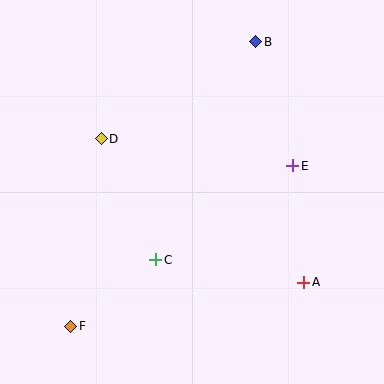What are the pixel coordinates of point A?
Point A is at (304, 282).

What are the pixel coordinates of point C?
Point C is at (156, 260).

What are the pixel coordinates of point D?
Point D is at (101, 139).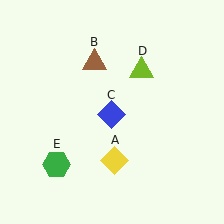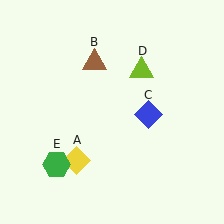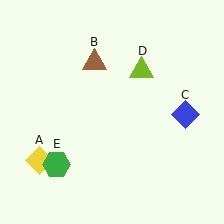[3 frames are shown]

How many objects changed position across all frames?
2 objects changed position: yellow diamond (object A), blue diamond (object C).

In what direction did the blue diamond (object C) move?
The blue diamond (object C) moved right.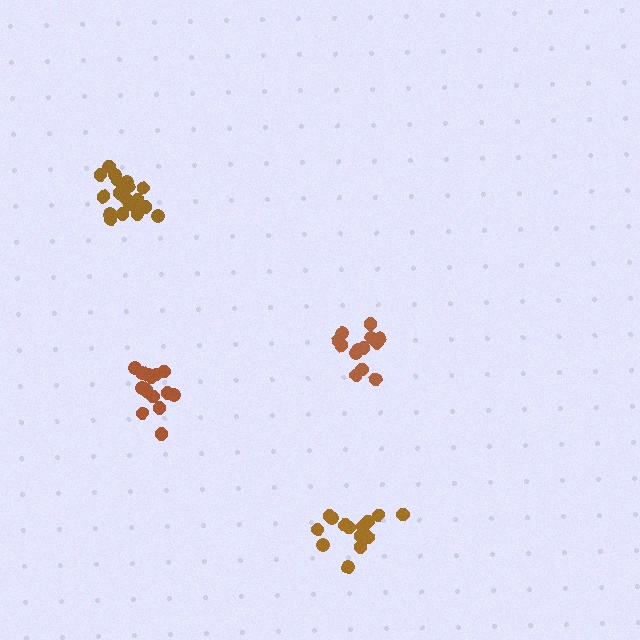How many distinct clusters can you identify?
There are 4 distinct clusters.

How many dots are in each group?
Group 1: 18 dots, Group 2: 15 dots, Group 3: 13 dots, Group 4: 14 dots (60 total).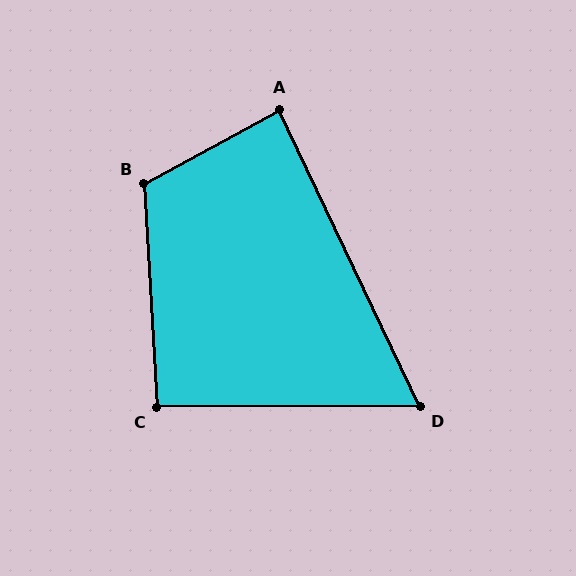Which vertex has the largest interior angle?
B, at approximately 115 degrees.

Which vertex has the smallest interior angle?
D, at approximately 65 degrees.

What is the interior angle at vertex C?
Approximately 93 degrees (approximately right).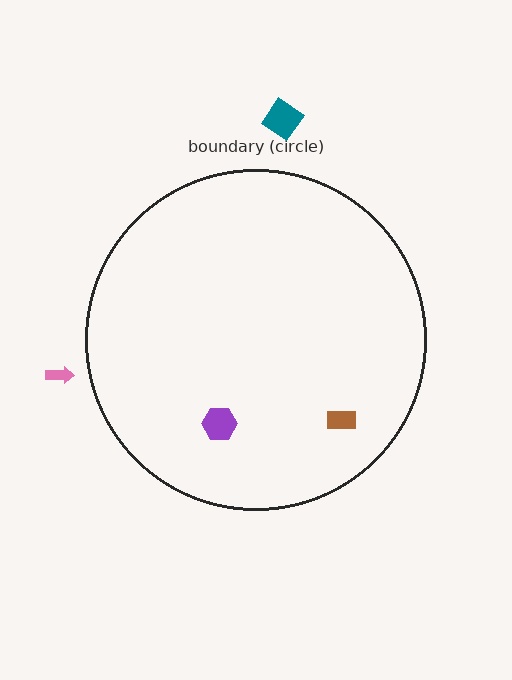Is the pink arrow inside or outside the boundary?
Outside.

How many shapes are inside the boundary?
2 inside, 2 outside.